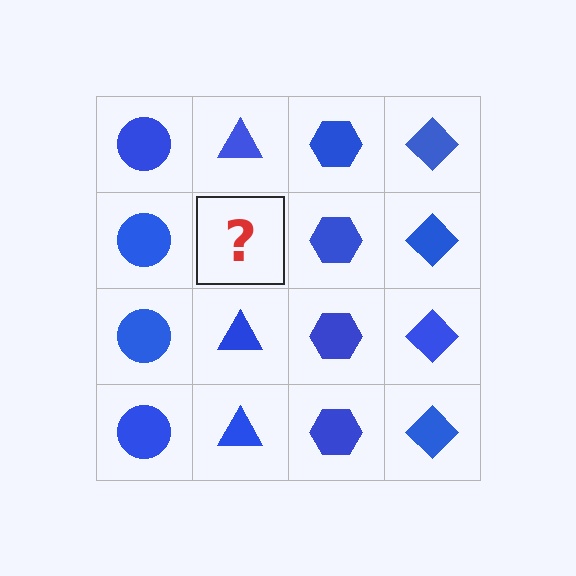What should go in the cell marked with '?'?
The missing cell should contain a blue triangle.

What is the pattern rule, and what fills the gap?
The rule is that each column has a consistent shape. The gap should be filled with a blue triangle.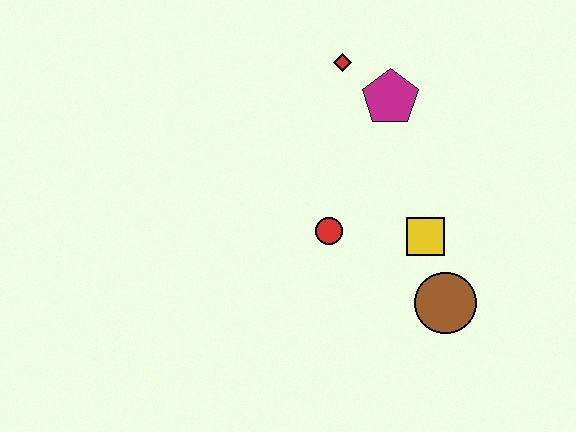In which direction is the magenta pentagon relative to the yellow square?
The magenta pentagon is above the yellow square.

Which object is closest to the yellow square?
The brown circle is closest to the yellow square.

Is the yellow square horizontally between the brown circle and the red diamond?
Yes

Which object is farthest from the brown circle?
The red diamond is farthest from the brown circle.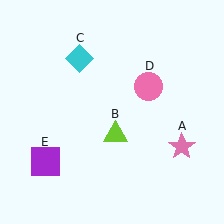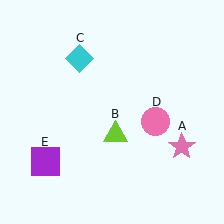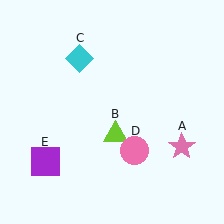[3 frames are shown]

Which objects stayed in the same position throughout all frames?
Pink star (object A) and lime triangle (object B) and cyan diamond (object C) and purple square (object E) remained stationary.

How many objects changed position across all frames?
1 object changed position: pink circle (object D).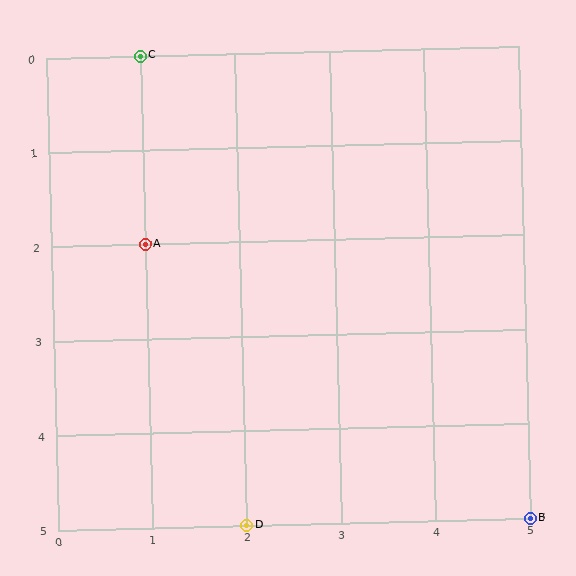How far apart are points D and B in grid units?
Points D and B are 3 columns apart.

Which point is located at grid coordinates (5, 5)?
Point B is at (5, 5).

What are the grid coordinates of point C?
Point C is at grid coordinates (1, 0).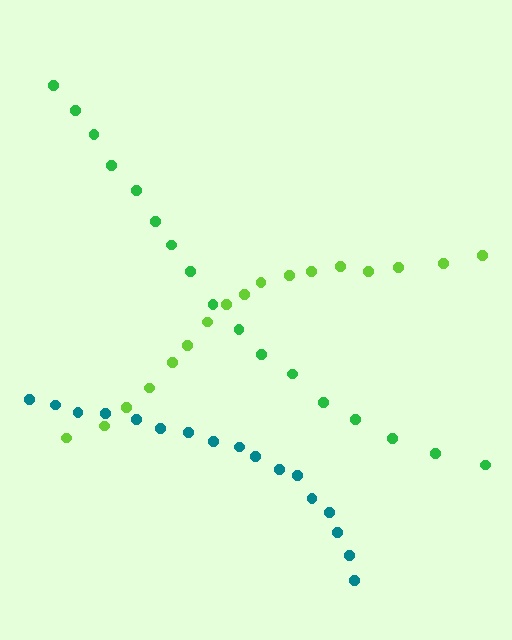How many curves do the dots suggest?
There are 3 distinct paths.